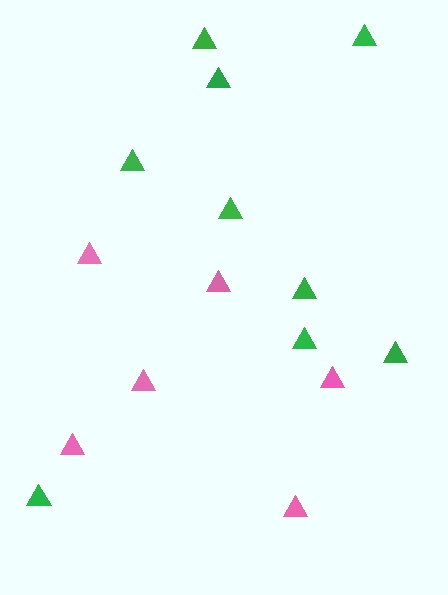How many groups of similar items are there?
There are 2 groups: one group of green triangles (9) and one group of pink triangles (6).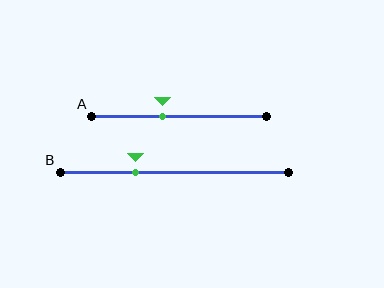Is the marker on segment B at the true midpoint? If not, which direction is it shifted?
No, the marker on segment B is shifted to the left by about 17% of the segment length.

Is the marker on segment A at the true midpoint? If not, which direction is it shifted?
No, the marker on segment A is shifted to the left by about 9% of the segment length.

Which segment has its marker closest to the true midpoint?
Segment A has its marker closest to the true midpoint.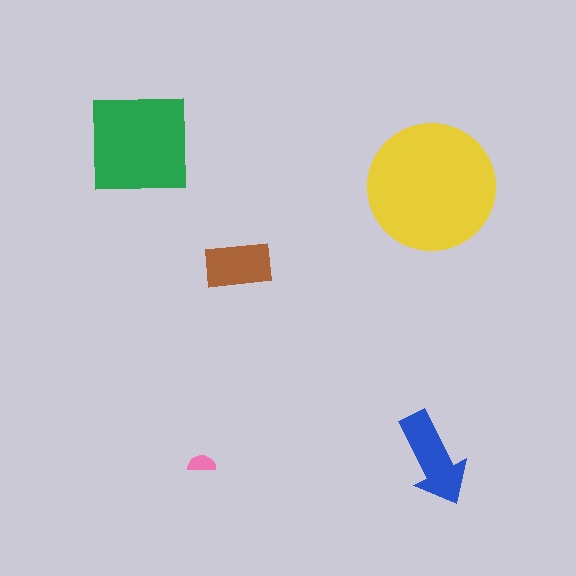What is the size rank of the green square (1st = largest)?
2nd.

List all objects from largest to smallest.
The yellow circle, the green square, the blue arrow, the brown rectangle, the pink semicircle.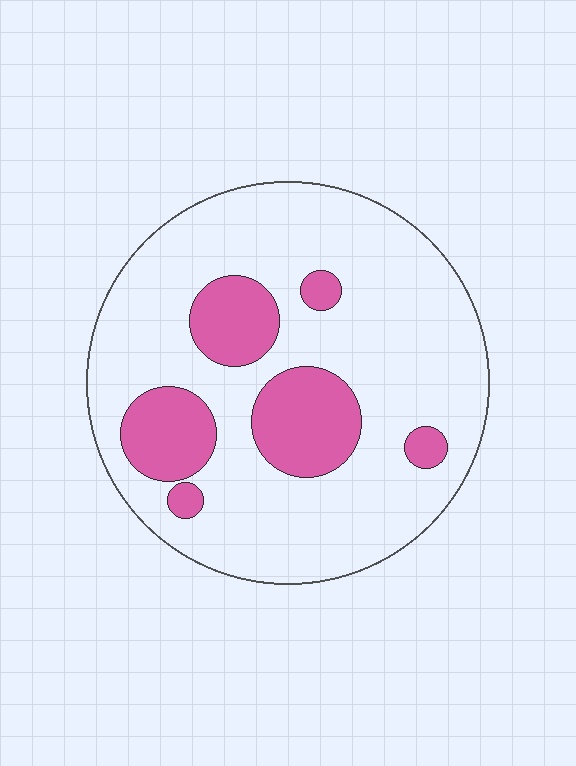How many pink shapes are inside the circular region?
6.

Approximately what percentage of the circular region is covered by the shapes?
Approximately 20%.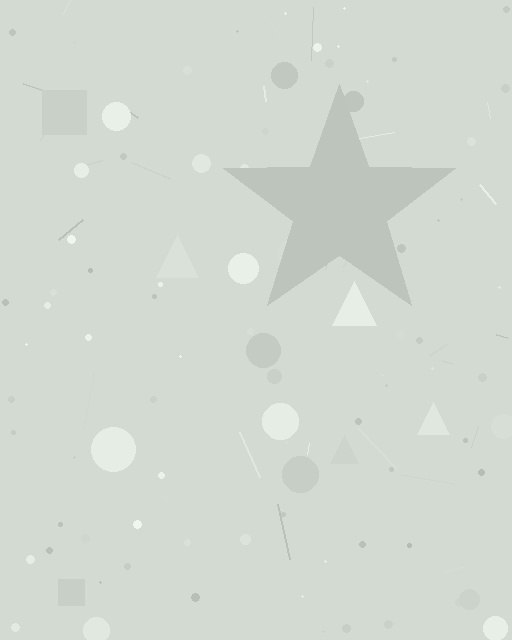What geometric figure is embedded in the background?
A star is embedded in the background.